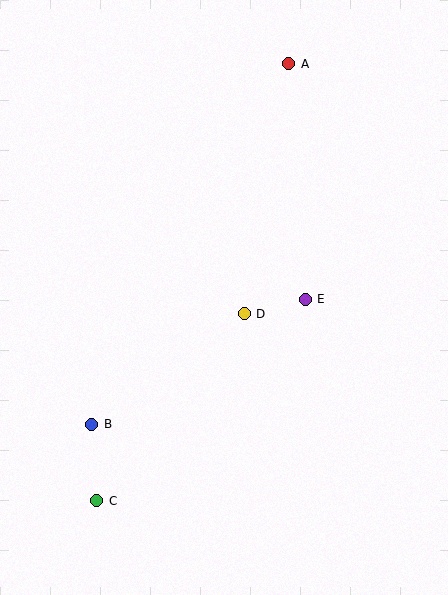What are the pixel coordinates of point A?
Point A is at (289, 64).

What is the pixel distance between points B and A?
The distance between B and A is 411 pixels.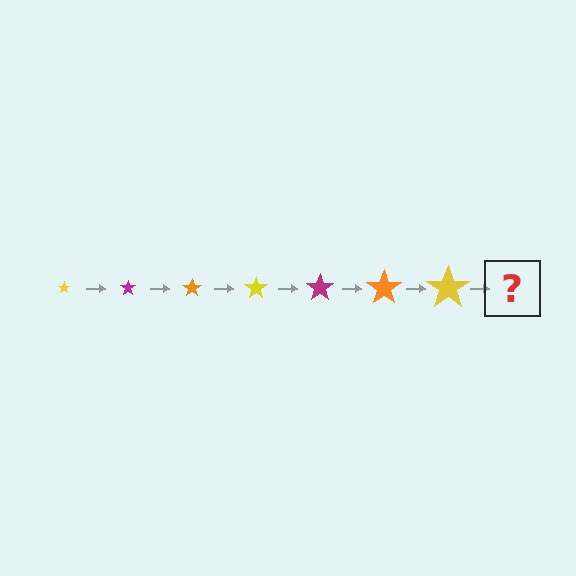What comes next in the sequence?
The next element should be a magenta star, larger than the previous one.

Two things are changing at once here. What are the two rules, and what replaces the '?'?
The two rules are that the star grows larger each step and the color cycles through yellow, magenta, and orange. The '?' should be a magenta star, larger than the previous one.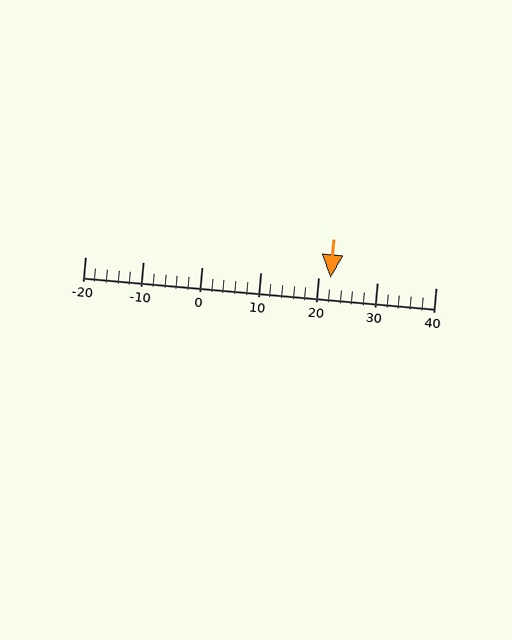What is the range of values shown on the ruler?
The ruler shows values from -20 to 40.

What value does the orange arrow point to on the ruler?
The orange arrow points to approximately 22.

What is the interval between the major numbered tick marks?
The major tick marks are spaced 10 units apart.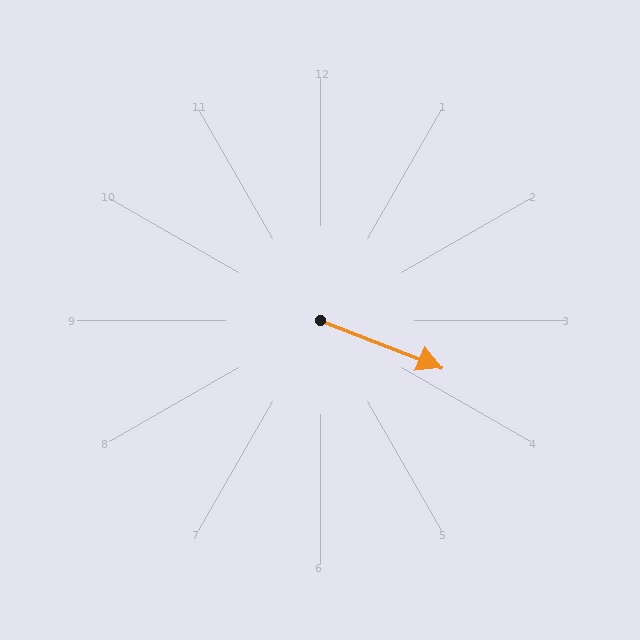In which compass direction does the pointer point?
East.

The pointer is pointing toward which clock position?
Roughly 4 o'clock.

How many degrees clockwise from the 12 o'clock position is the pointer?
Approximately 111 degrees.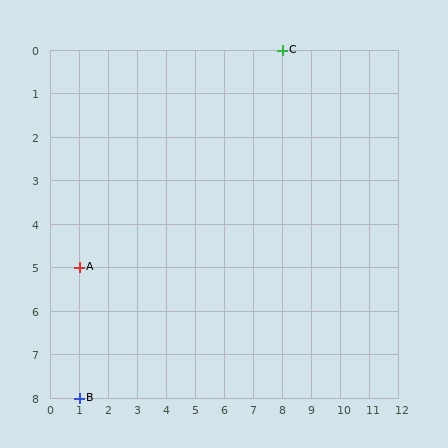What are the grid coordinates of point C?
Point C is at grid coordinates (8, 0).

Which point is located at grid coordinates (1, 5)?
Point A is at (1, 5).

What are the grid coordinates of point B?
Point B is at grid coordinates (1, 8).